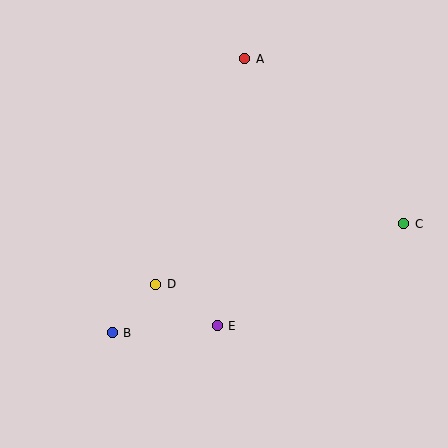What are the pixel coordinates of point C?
Point C is at (404, 224).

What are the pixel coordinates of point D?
Point D is at (156, 284).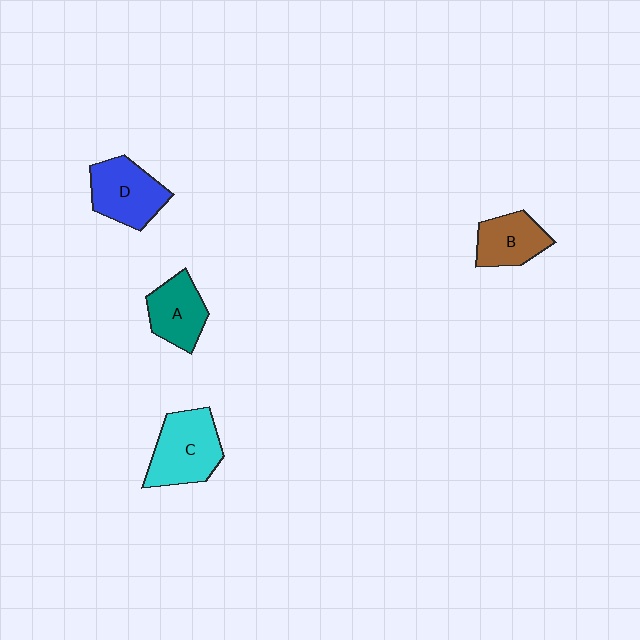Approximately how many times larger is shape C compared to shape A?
Approximately 1.4 times.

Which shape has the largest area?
Shape C (cyan).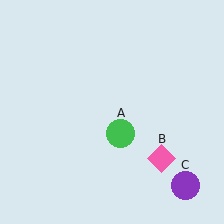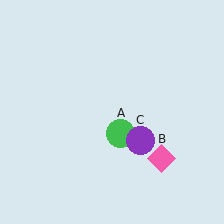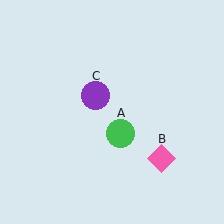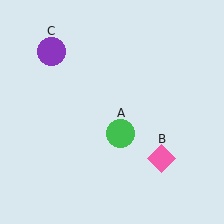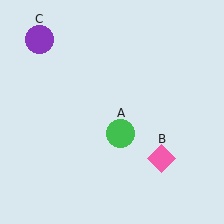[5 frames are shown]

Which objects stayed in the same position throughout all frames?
Green circle (object A) and pink diamond (object B) remained stationary.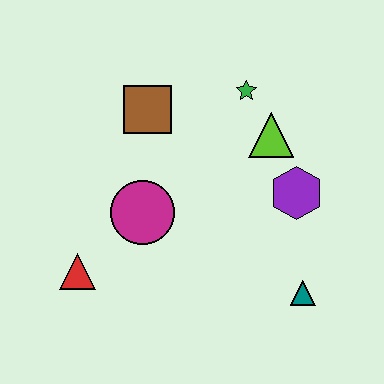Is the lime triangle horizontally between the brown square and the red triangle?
No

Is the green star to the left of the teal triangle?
Yes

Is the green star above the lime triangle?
Yes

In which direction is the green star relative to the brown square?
The green star is to the right of the brown square.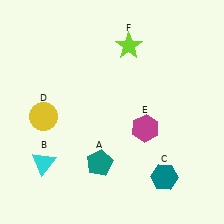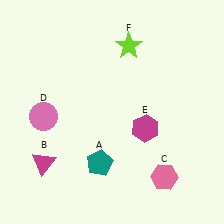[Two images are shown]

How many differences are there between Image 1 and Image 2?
There are 3 differences between the two images.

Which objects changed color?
B changed from cyan to magenta. C changed from teal to pink. D changed from yellow to pink.